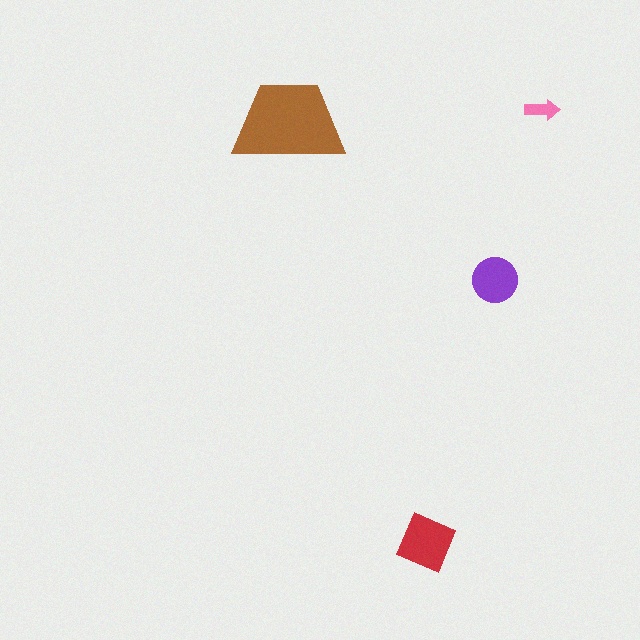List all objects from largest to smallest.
The brown trapezoid, the red diamond, the purple circle, the pink arrow.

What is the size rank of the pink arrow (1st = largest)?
4th.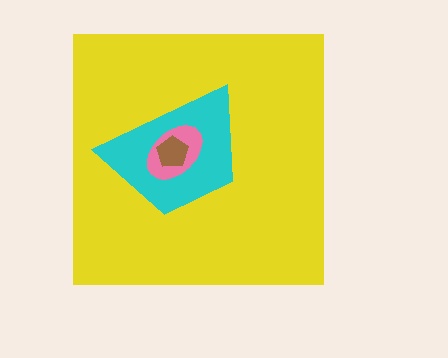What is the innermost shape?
The brown pentagon.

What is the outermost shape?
The yellow square.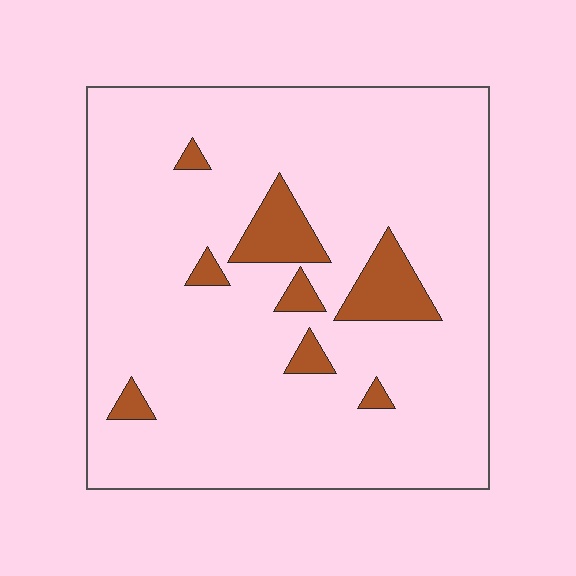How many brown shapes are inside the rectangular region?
8.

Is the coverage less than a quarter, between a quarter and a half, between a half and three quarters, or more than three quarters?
Less than a quarter.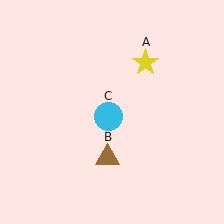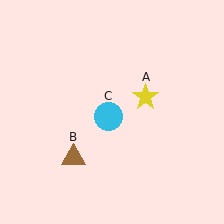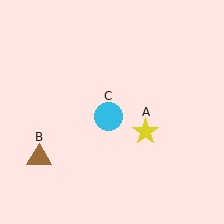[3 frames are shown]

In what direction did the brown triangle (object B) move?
The brown triangle (object B) moved left.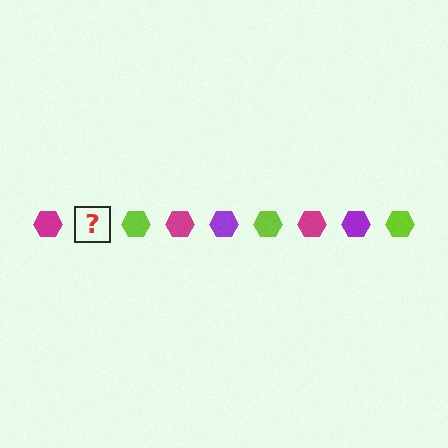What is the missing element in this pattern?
The missing element is a purple hexagon.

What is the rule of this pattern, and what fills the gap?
The rule is that the pattern cycles through magenta, purple, lime hexagons. The gap should be filled with a purple hexagon.